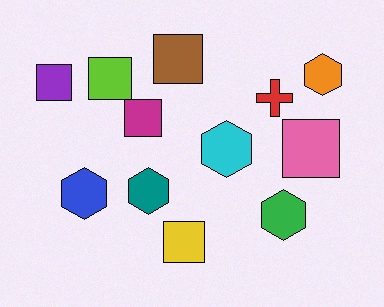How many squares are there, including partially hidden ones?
There are 6 squares.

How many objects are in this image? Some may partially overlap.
There are 12 objects.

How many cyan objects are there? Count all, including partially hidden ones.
There is 1 cyan object.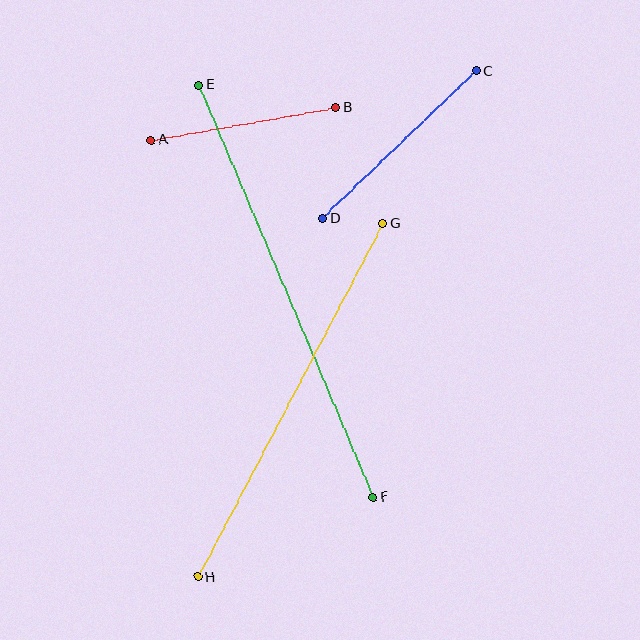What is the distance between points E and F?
The distance is approximately 448 pixels.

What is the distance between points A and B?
The distance is approximately 187 pixels.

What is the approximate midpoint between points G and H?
The midpoint is at approximately (290, 400) pixels.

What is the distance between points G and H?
The distance is approximately 399 pixels.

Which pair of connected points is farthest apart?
Points E and F are farthest apart.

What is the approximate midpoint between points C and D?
The midpoint is at approximately (399, 145) pixels.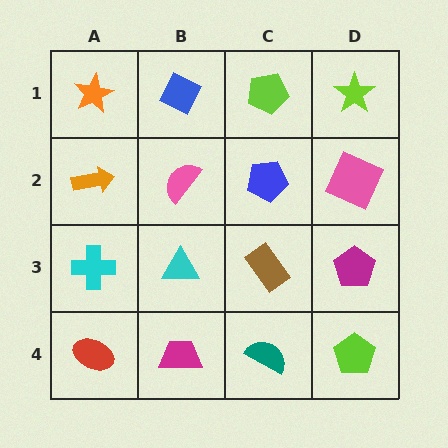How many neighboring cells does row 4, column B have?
3.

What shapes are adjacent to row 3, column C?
A blue pentagon (row 2, column C), a teal semicircle (row 4, column C), a cyan triangle (row 3, column B), a magenta pentagon (row 3, column D).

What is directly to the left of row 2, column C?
A pink semicircle.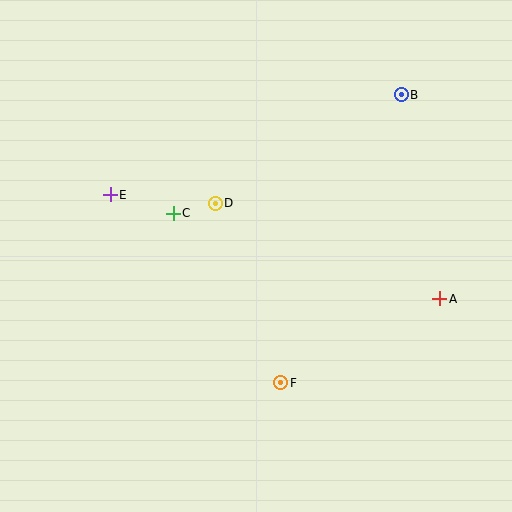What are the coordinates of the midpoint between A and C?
The midpoint between A and C is at (306, 256).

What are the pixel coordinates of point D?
Point D is at (215, 203).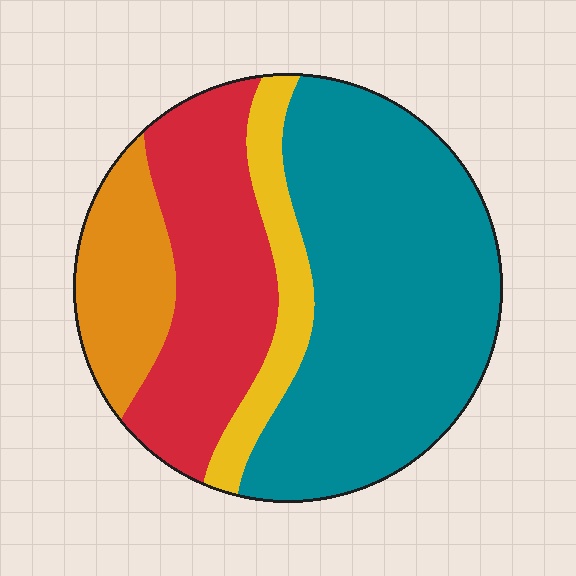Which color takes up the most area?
Teal, at roughly 50%.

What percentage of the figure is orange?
Orange takes up about one eighth (1/8) of the figure.